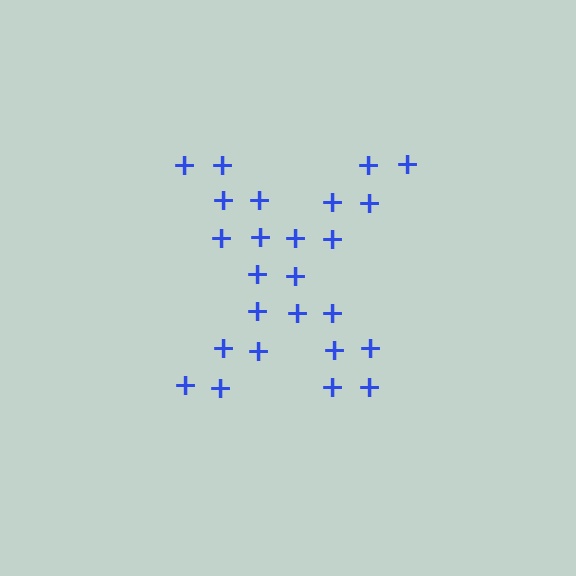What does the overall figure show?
The overall figure shows the letter X.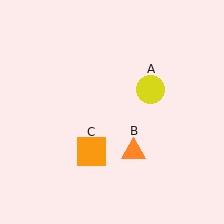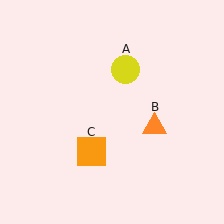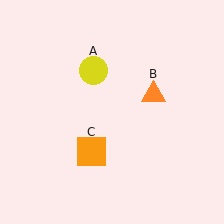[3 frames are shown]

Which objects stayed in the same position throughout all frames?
Orange square (object C) remained stationary.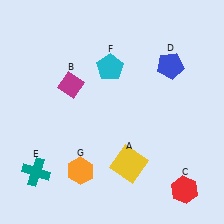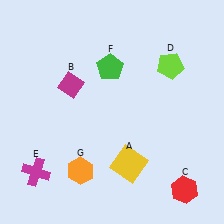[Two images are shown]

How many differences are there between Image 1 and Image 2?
There are 3 differences between the two images.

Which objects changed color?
D changed from blue to lime. E changed from teal to magenta. F changed from cyan to green.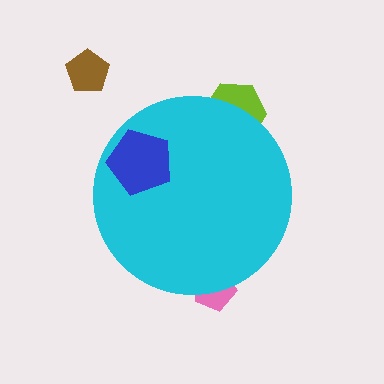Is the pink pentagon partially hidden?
Yes, the pink pentagon is partially hidden behind the cyan circle.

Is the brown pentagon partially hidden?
No, the brown pentagon is fully visible.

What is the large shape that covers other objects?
A cyan circle.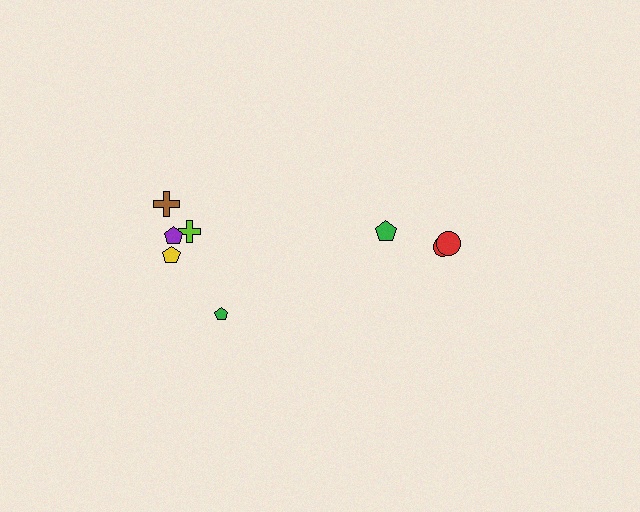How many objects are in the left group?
There are 5 objects.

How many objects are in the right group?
There are 3 objects.